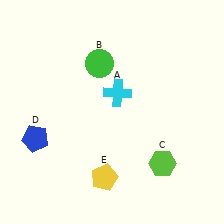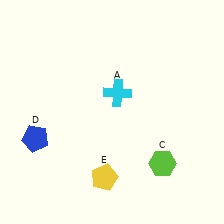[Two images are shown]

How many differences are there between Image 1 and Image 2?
There is 1 difference between the two images.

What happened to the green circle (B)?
The green circle (B) was removed in Image 2. It was in the top-left area of Image 1.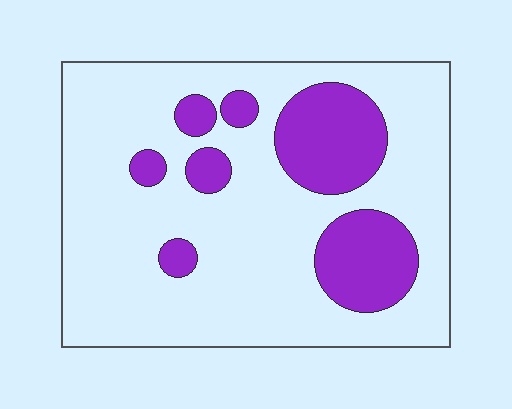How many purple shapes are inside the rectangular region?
7.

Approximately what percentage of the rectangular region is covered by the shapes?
Approximately 25%.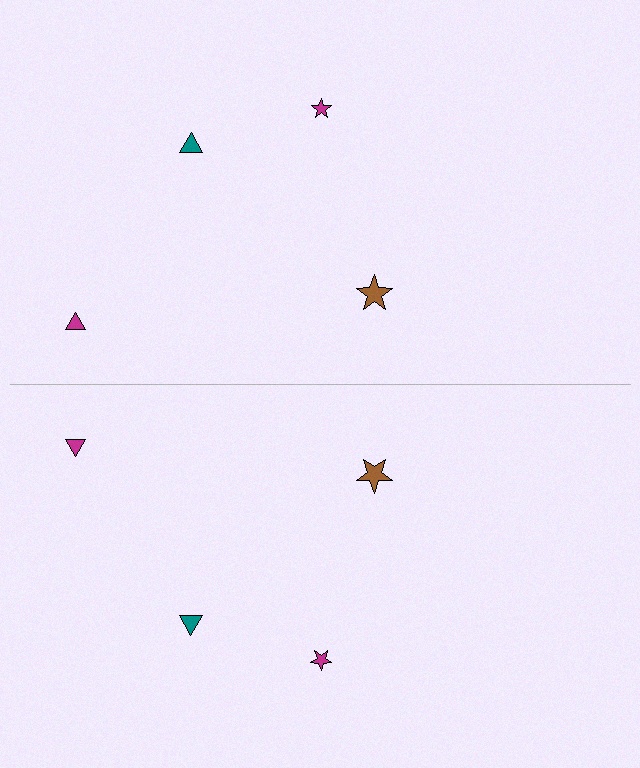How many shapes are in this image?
There are 8 shapes in this image.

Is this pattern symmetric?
Yes, this pattern has bilateral (reflection) symmetry.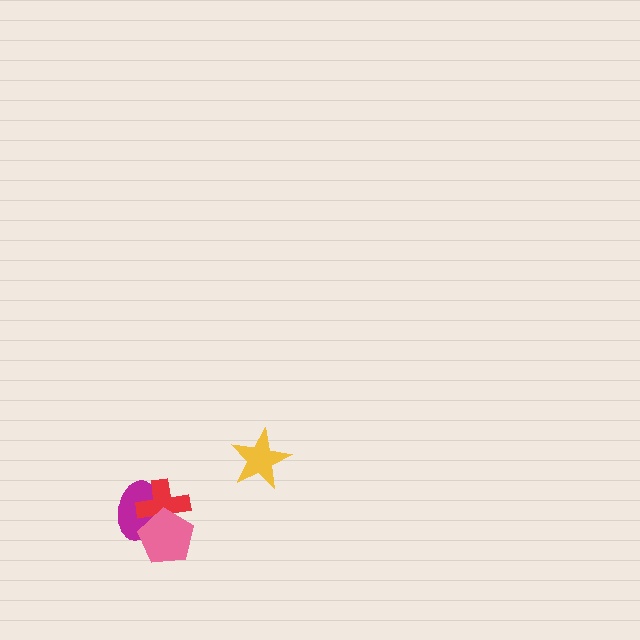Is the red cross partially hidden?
Yes, it is partially covered by another shape.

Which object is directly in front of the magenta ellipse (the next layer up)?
The red cross is directly in front of the magenta ellipse.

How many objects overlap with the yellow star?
0 objects overlap with the yellow star.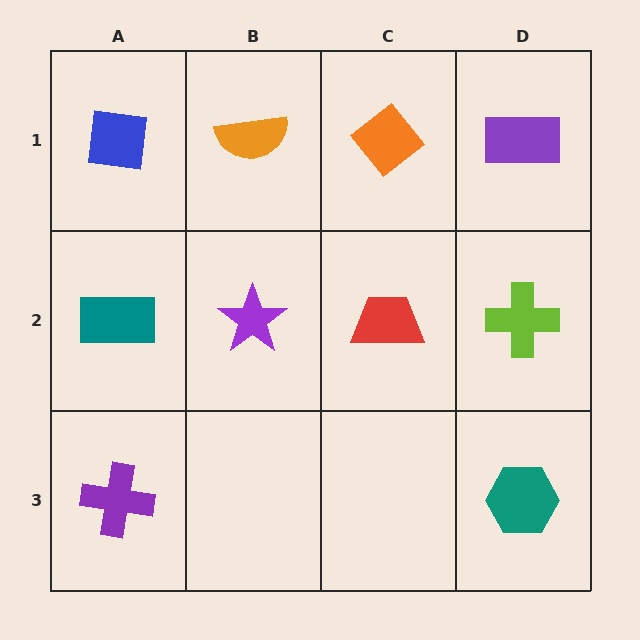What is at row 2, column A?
A teal rectangle.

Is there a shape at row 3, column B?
No, that cell is empty.